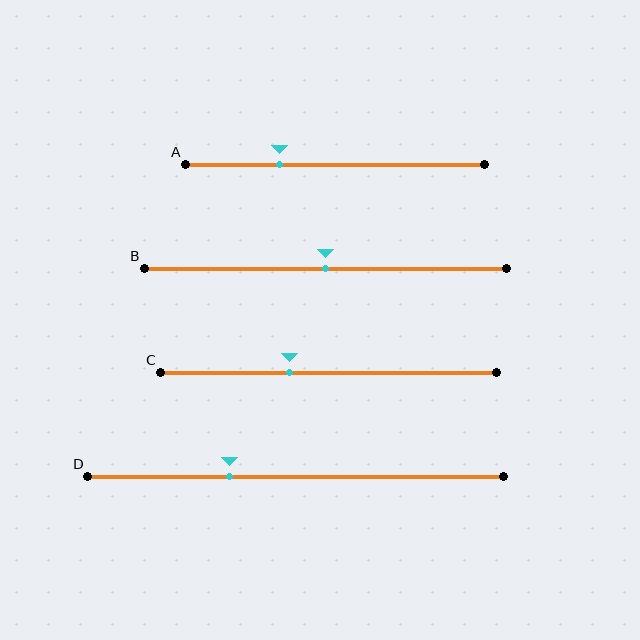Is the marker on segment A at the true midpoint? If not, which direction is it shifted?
No, the marker on segment A is shifted to the left by about 19% of the segment length.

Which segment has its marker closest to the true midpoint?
Segment B has its marker closest to the true midpoint.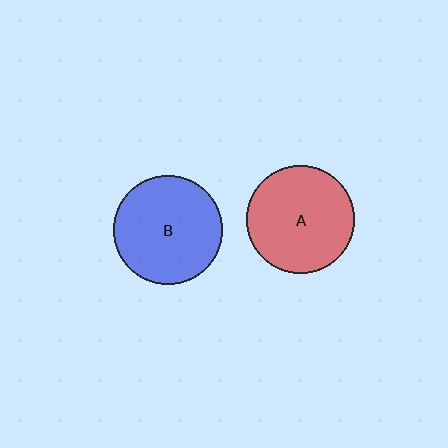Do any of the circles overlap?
No, none of the circles overlap.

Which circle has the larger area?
Circle B (blue).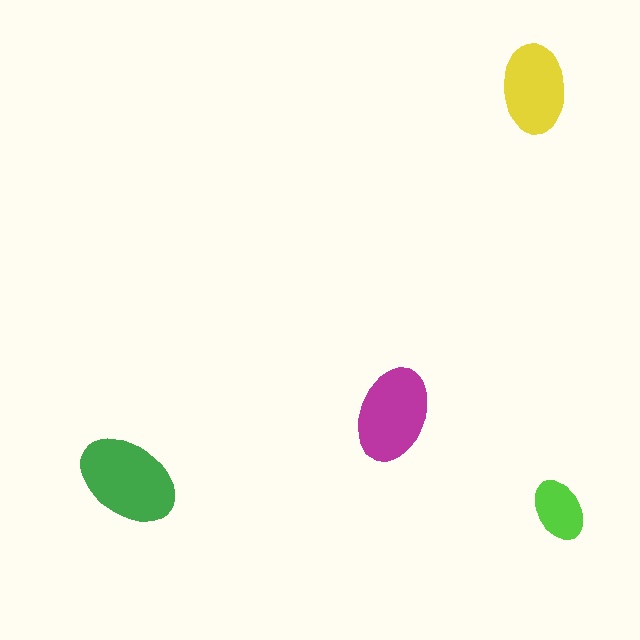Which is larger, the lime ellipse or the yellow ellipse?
The yellow one.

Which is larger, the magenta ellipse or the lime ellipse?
The magenta one.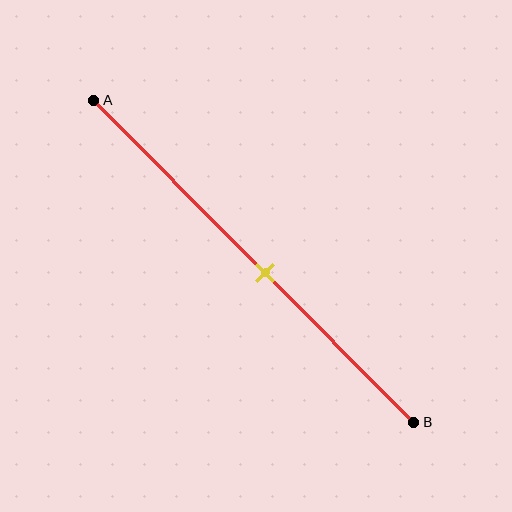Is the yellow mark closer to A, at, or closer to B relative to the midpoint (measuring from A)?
The yellow mark is closer to point B than the midpoint of segment AB.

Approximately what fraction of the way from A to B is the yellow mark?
The yellow mark is approximately 55% of the way from A to B.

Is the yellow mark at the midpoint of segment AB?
No, the mark is at about 55% from A, not at the 50% midpoint.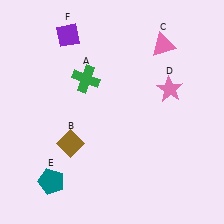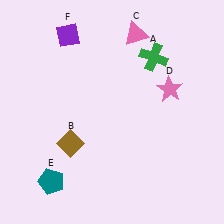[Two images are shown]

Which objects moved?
The objects that moved are: the green cross (A), the pink triangle (C).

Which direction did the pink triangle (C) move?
The pink triangle (C) moved left.